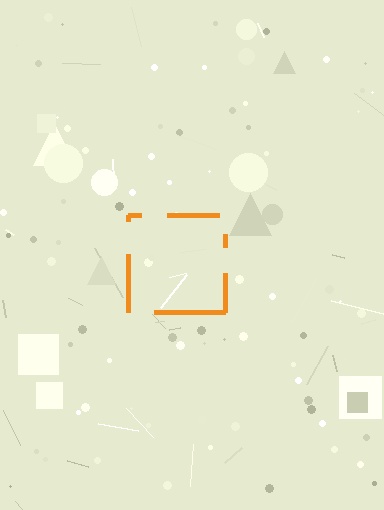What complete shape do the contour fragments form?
The contour fragments form a square.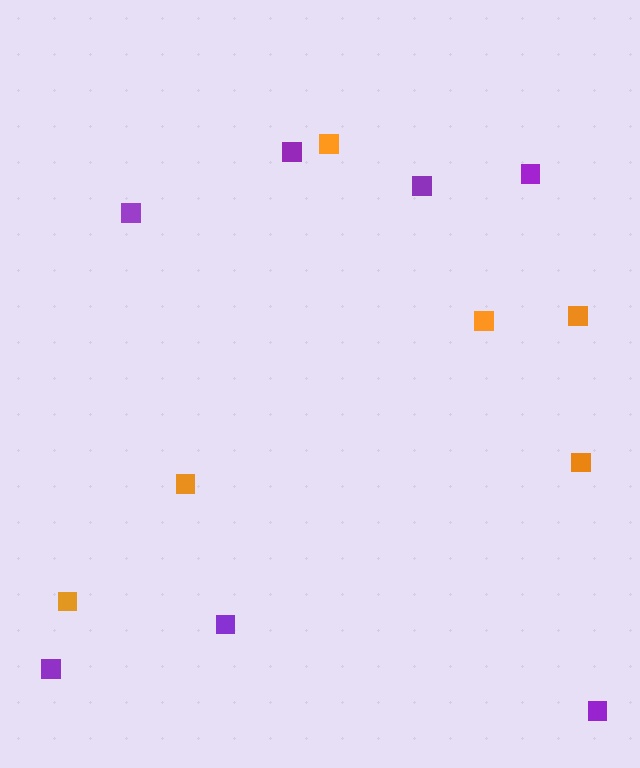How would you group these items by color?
There are 2 groups: one group of orange squares (6) and one group of purple squares (7).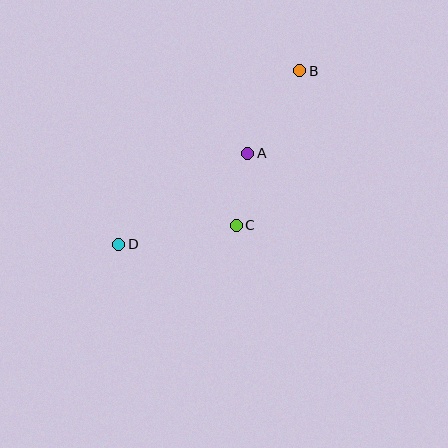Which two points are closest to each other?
Points A and C are closest to each other.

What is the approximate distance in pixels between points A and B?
The distance between A and B is approximately 98 pixels.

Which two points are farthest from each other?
Points B and D are farthest from each other.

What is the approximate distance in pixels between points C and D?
The distance between C and D is approximately 119 pixels.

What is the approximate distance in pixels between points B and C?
The distance between B and C is approximately 167 pixels.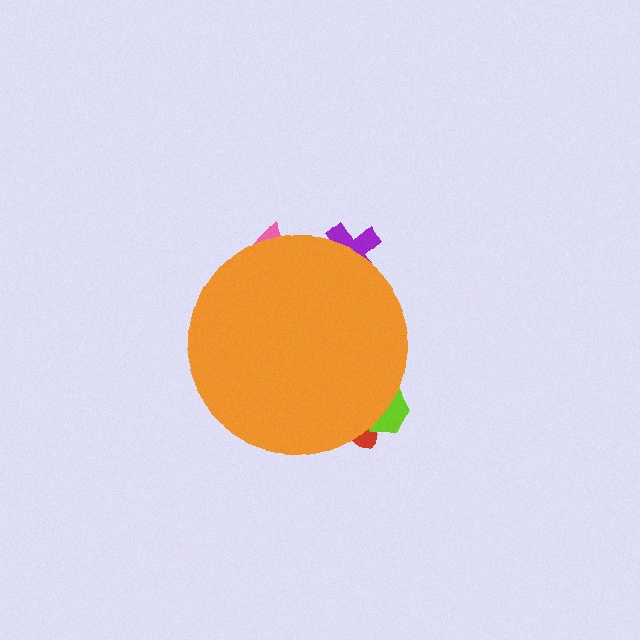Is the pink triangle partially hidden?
Yes, the pink triangle is partially hidden behind the orange circle.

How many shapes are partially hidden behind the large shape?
4 shapes are partially hidden.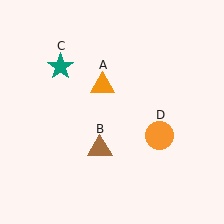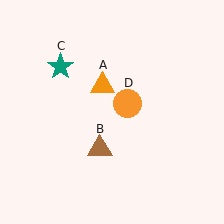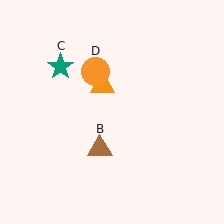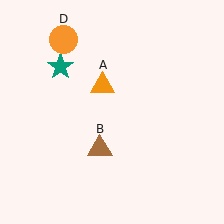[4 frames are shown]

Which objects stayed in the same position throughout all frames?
Orange triangle (object A) and brown triangle (object B) and teal star (object C) remained stationary.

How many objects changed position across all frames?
1 object changed position: orange circle (object D).